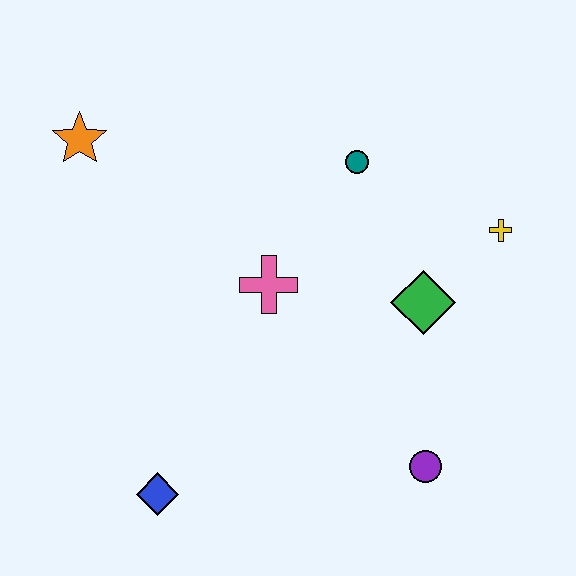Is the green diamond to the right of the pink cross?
Yes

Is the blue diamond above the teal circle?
No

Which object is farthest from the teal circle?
The blue diamond is farthest from the teal circle.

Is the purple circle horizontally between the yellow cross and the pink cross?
Yes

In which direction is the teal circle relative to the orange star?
The teal circle is to the right of the orange star.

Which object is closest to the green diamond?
The yellow cross is closest to the green diamond.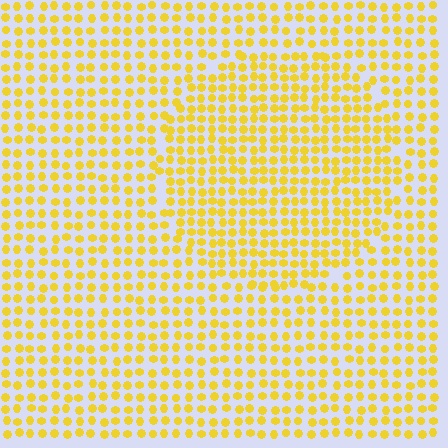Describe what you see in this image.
The image contains small yellow elements arranged at two different densities. A circle-shaped region is visible where the elements are more densely packed than the surrounding area.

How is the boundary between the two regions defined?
The boundary is defined by a change in element density (approximately 1.4x ratio). All elements are the same color, size, and shape.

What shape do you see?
I see a circle.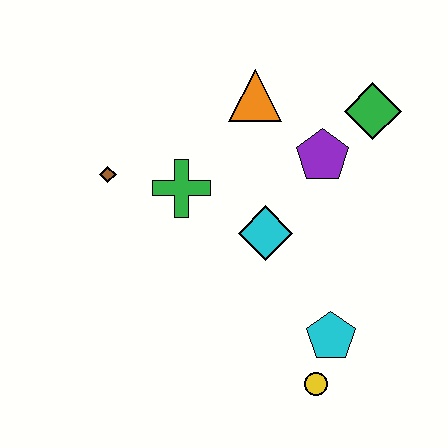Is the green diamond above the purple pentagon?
Yes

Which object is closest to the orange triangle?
The purple pentagon is closest to the orange triangle.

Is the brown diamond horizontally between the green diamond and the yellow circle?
No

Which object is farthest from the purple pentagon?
The yellow circle is farthest from the purple pentagon.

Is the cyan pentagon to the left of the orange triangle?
No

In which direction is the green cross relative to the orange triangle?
The green cross is below the orange triangle.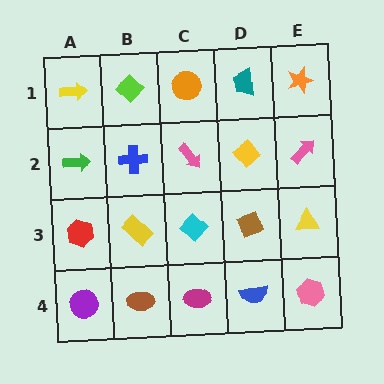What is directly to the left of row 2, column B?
A green arrow.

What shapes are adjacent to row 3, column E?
A pink arrow (row 2, column E), a pink hexagon (row 4, column E), a brown diamond (row 3, column D).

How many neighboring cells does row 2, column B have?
4.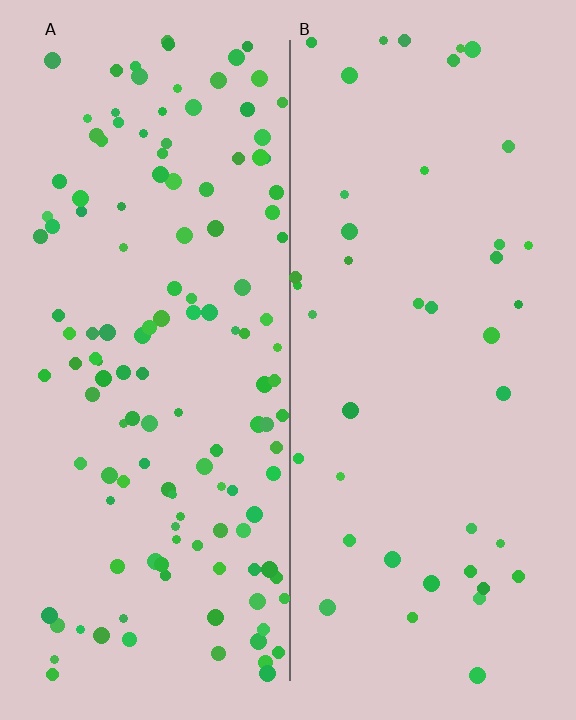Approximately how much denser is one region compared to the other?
Approximately 3.2× — region A over region B.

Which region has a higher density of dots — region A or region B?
A (the left).